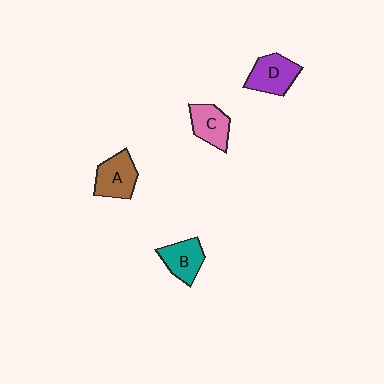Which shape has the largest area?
Shape D (purple).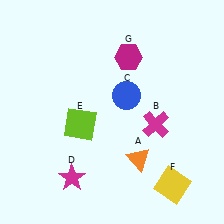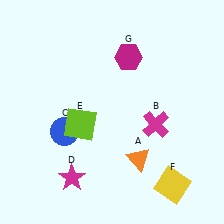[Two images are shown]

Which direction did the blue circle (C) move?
The blue circle (C) moved left.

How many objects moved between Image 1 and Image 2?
1 object moved between the two images.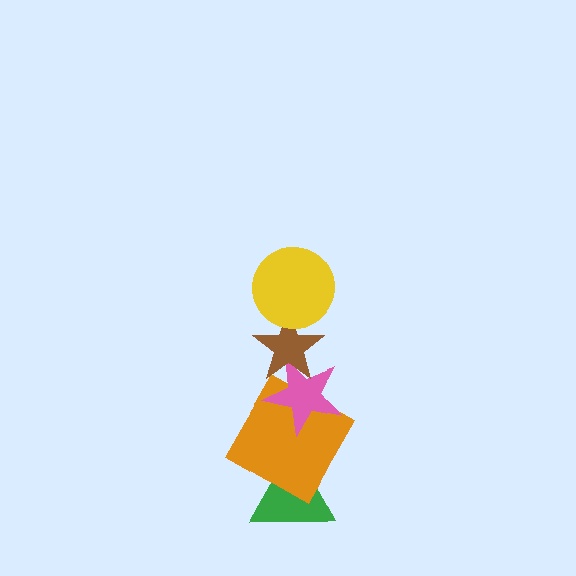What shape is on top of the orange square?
The pink star is on top of the orange square.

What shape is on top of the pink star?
The brown star is on top of the pink star.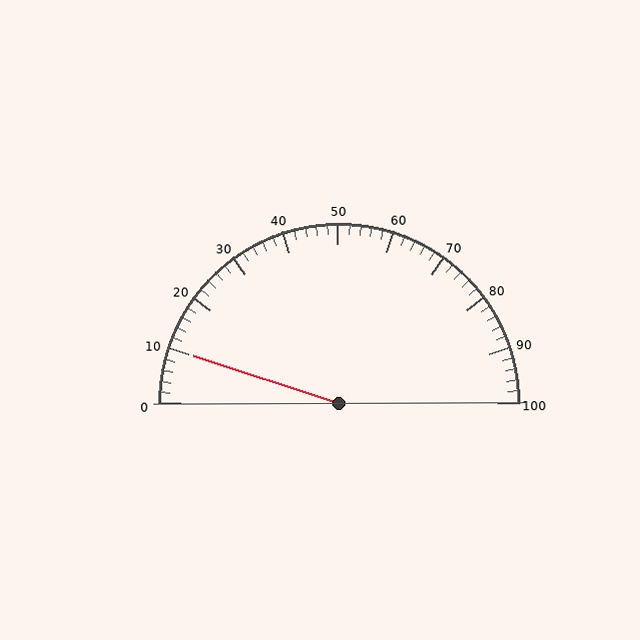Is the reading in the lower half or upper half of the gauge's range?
The reading is in the lower half of the range (0 to 100).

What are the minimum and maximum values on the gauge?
The gauge ranges from 0 to 100.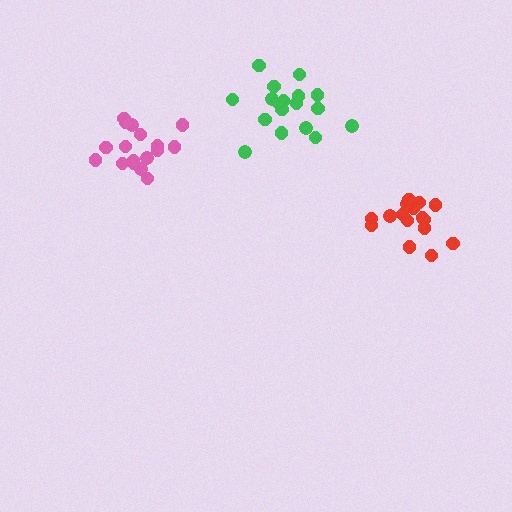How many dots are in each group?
Group 1: 16 dots, Group 2: 17 dots, Group 3: 18 dots (51 total).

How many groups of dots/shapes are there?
There are 3 groups.